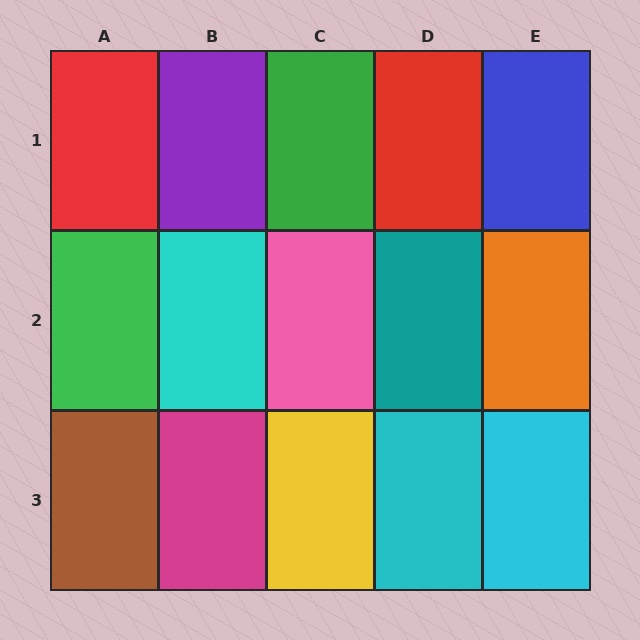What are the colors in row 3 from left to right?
Brown, magenta, yellow, cyan, cyan.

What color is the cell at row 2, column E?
Orange.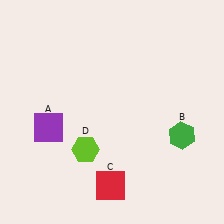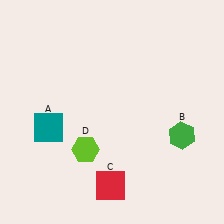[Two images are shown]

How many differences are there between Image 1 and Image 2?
There is 1 difference between the two images.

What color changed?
The square (A) changed from purple in Image 1 to teal in Image 2.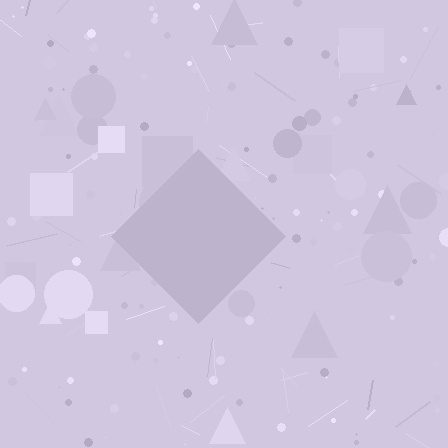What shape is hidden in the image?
A diamond is hidden in the image.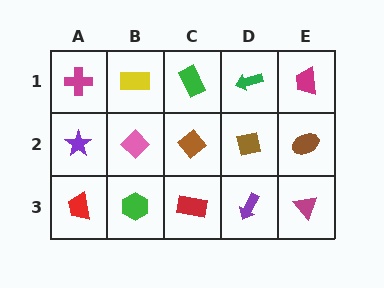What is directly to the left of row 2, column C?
A pink diamond.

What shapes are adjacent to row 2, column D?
A green arrow (row 1, column D), a purple arrow (row 3, column D), a brown diamond (row 2, column C), a brown ellipse (row 2, column E).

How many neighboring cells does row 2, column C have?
4.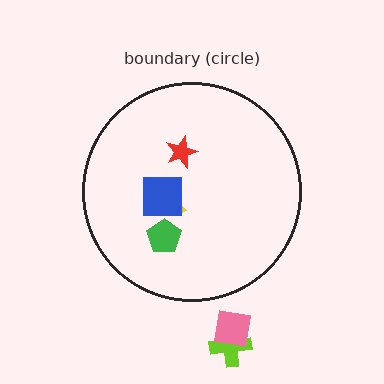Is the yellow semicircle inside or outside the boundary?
Inside.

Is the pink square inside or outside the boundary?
Outside.